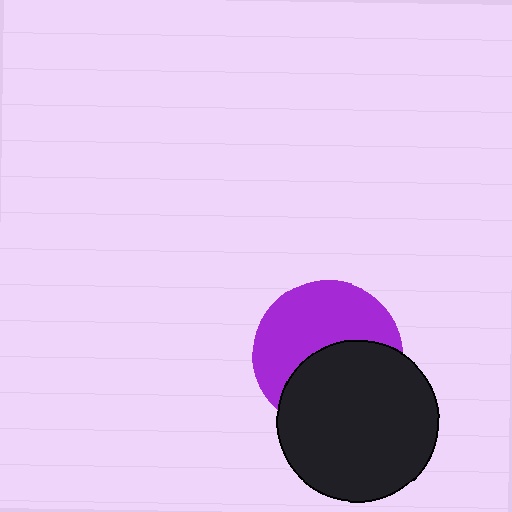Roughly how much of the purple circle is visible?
About half of it is visible (roughly 53%).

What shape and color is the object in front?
The object in front is a black circle.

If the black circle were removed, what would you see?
You would see the complete purple circle.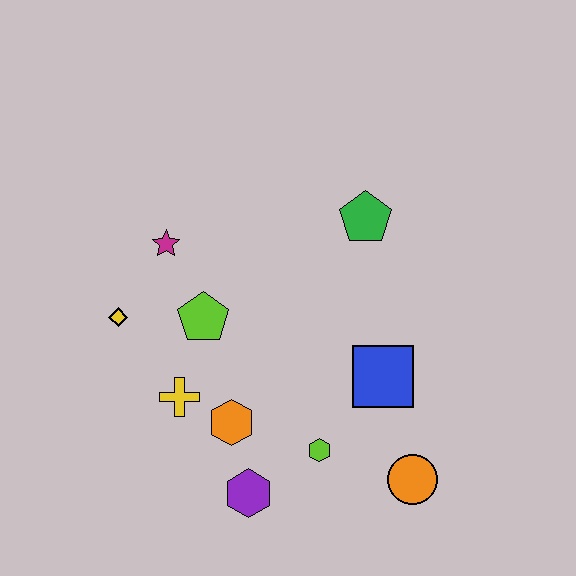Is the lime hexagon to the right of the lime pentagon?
Yes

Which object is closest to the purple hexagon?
The orange hexagon is closest to the purple hexagon.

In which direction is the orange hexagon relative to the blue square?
The orange hexagon is to the left of the blue square.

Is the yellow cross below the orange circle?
No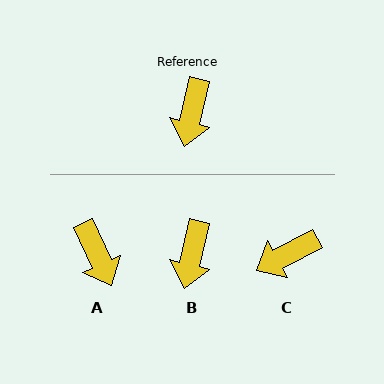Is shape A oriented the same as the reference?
No, it is off by about 38 degrees.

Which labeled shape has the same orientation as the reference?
B.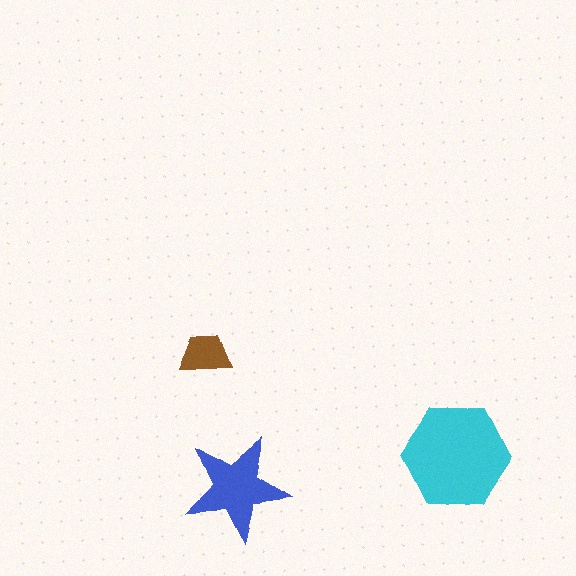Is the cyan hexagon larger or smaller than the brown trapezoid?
Larger.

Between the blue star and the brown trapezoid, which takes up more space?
The blue star.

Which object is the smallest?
The brown trapezoid.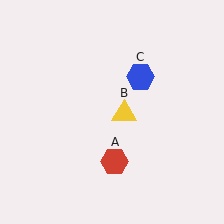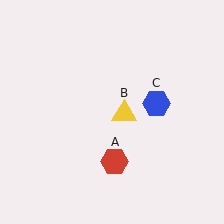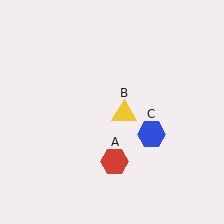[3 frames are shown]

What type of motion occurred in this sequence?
The blue hexagon (object C) rotated clockwise around the center of the scene.